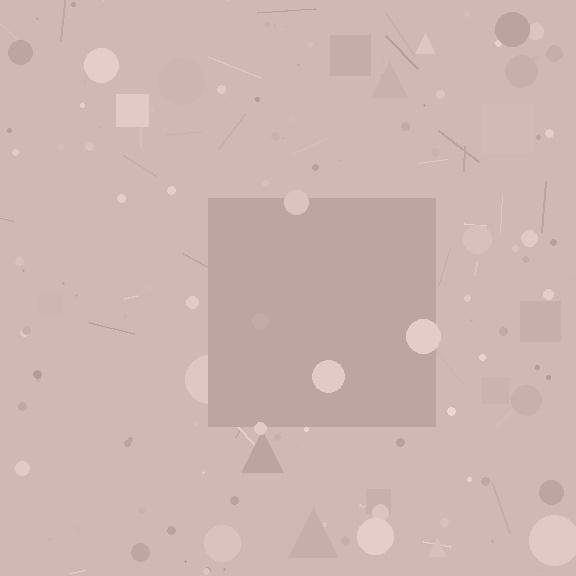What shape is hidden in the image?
A square is hidden in the image.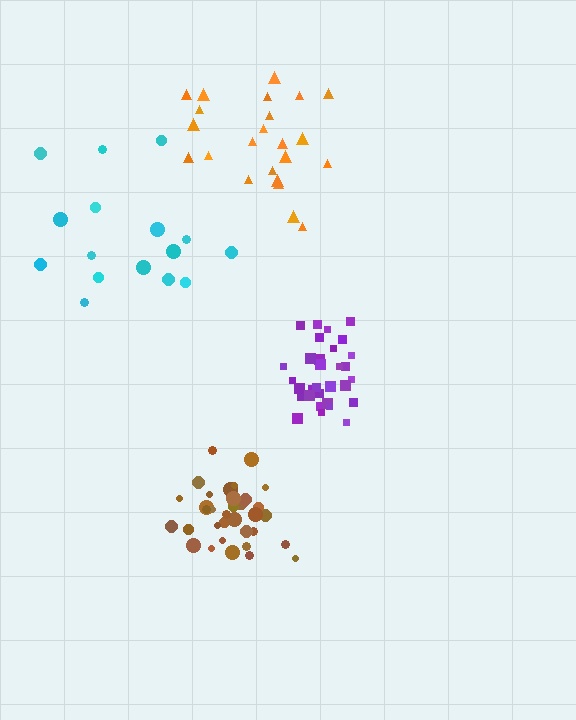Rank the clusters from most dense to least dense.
brown, purple, orange, cyan.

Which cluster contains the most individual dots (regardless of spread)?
Brown (35).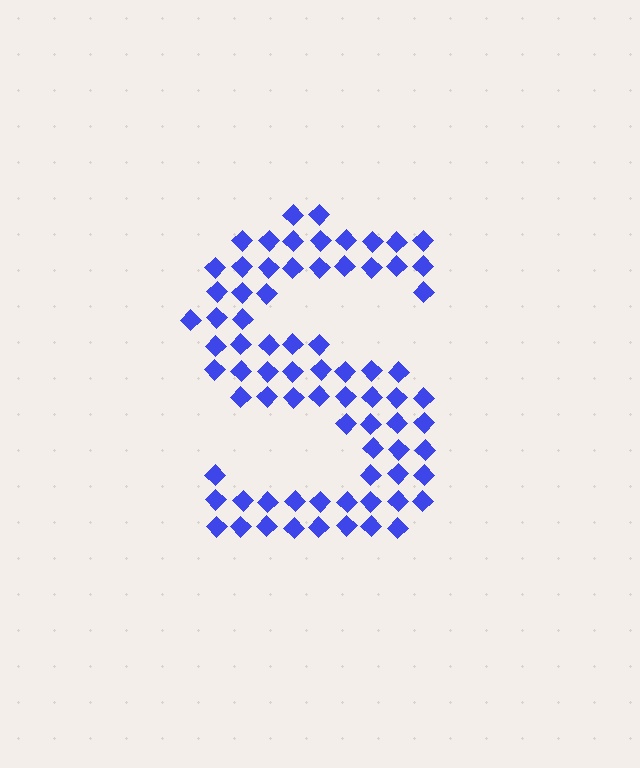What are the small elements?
The small elements are diamonds.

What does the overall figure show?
The overall figure shows the letter S.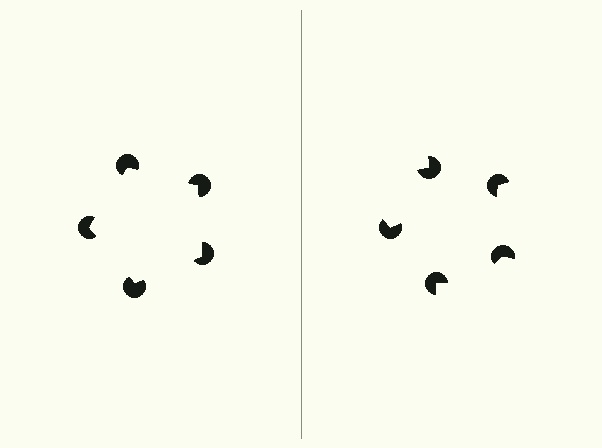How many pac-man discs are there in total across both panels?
10 — 5 on each side.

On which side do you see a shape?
An illusory pentagon appears on the left side. On the right side the wedge cuts are rotated, so no coherent shape forms.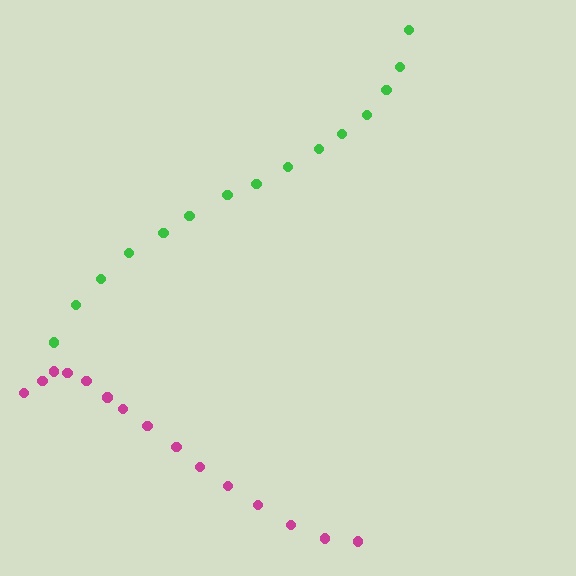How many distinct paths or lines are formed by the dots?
There are 2 distinct paths.